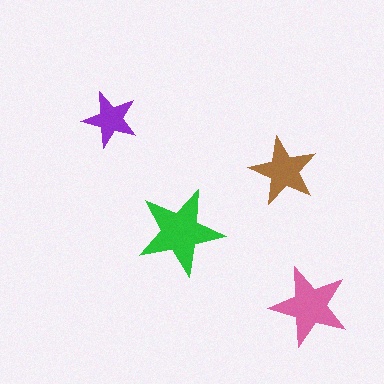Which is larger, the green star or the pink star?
The green one.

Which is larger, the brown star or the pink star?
The pink one.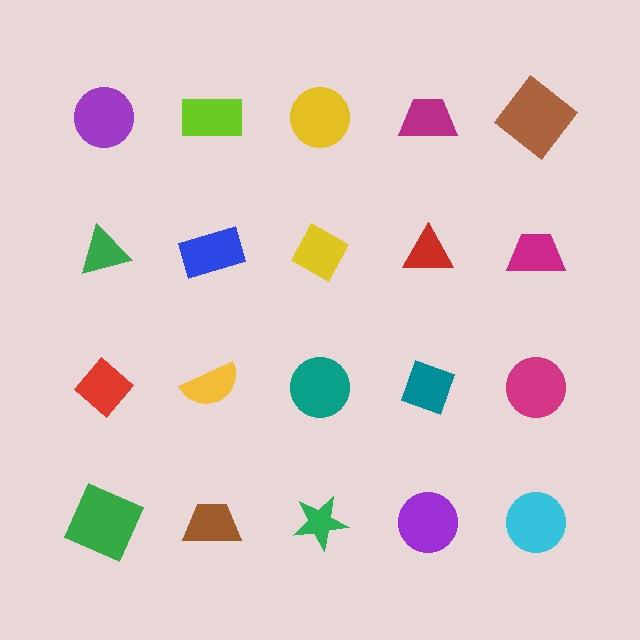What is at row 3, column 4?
A teal diamond.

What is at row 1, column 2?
A lime rectangle.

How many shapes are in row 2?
5 shapes.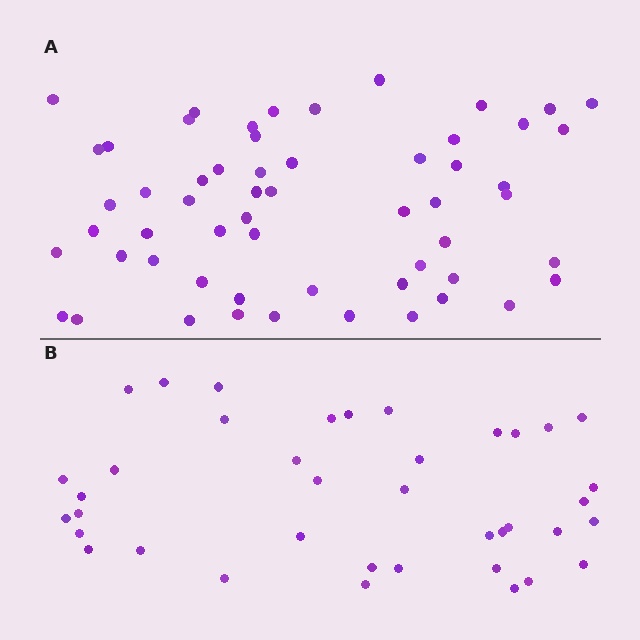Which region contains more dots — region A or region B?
Region A (the top region) has more dots.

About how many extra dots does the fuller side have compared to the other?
Region A has approximately 20 more dots than region B.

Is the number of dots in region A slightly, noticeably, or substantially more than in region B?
Region A has substantially more. The ratio is roughly 1.5 to 1.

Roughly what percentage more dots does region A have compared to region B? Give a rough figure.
About 45% more.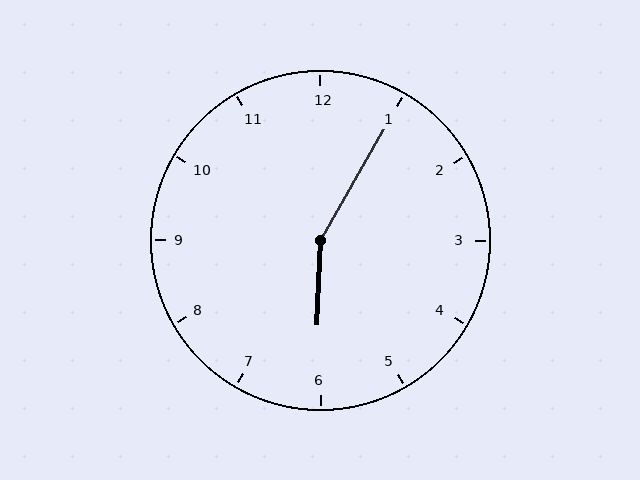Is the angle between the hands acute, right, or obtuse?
It is obtuse.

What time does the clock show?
6:05.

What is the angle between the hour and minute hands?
Approximately 152 degrees.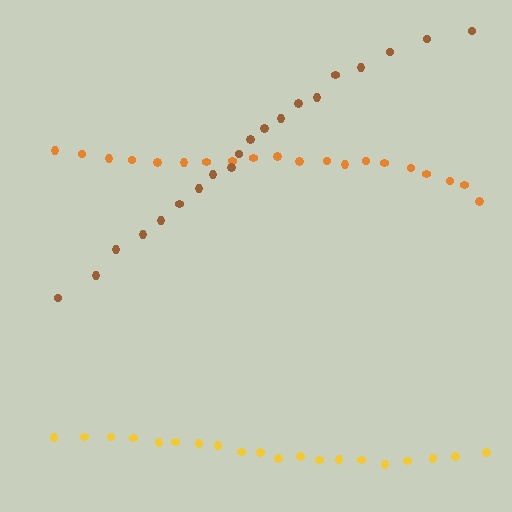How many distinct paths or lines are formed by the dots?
There are 3 distinct paths.